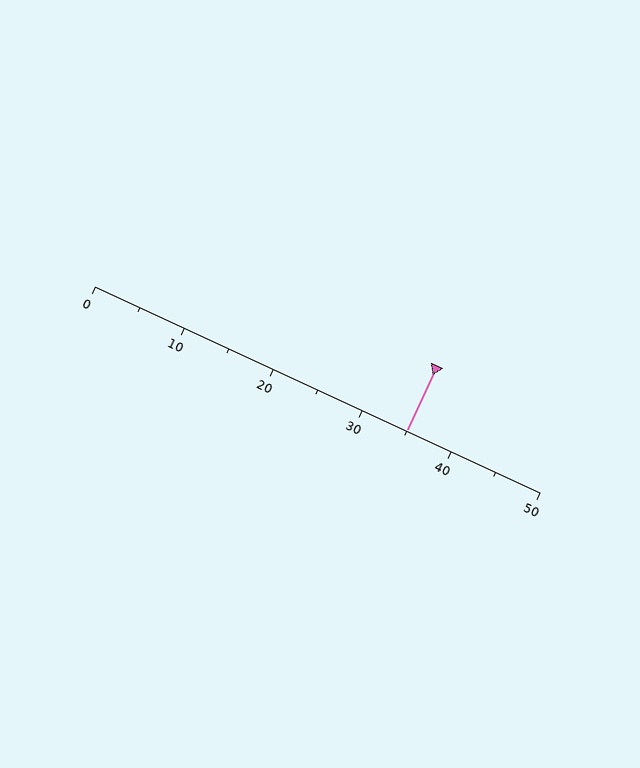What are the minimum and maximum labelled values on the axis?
The axis runs from 0 to 50.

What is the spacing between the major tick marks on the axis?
The major ticks are spaced 10 apart.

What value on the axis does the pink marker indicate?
The marker indicates approximately 35.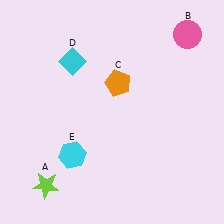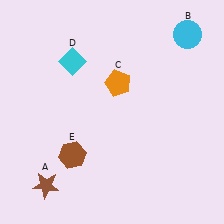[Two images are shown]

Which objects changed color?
A changed from lime to brown. B changed from pink to cyan. E changed from cyan to brown.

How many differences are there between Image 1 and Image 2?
There are 3 differences between the two images.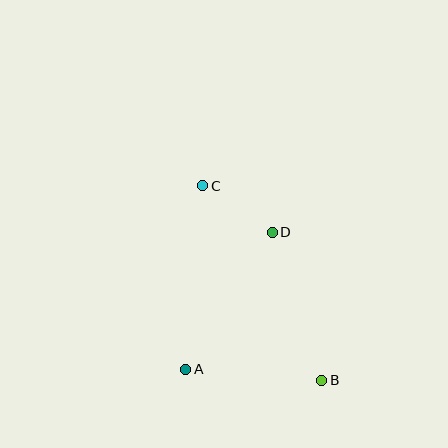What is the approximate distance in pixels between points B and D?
The distance between B and D is approximately 156 pixels.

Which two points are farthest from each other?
Points B and C are farthest from each other.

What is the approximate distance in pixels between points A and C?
The distance between A and C is approximately 184 pixels.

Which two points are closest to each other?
Points C and D are closest to each other.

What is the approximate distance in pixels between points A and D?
The distance between A and D is approximately 162 pixels.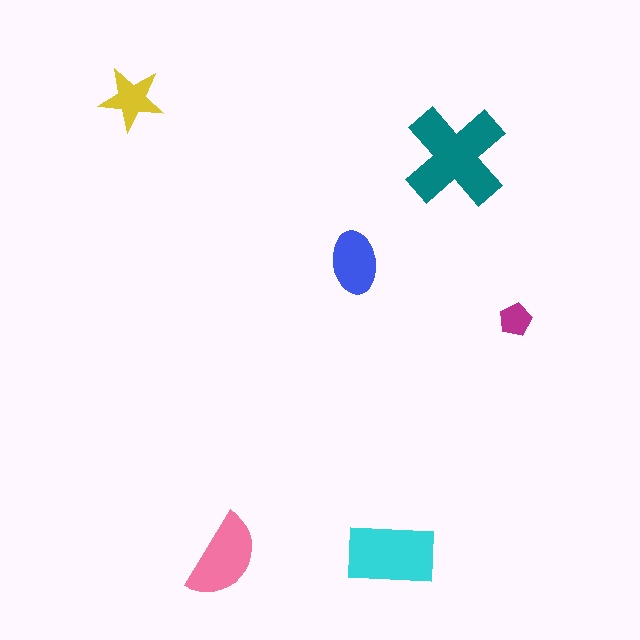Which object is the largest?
The teal cross.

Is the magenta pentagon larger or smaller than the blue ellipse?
Smaller.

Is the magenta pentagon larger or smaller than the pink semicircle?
Smaller.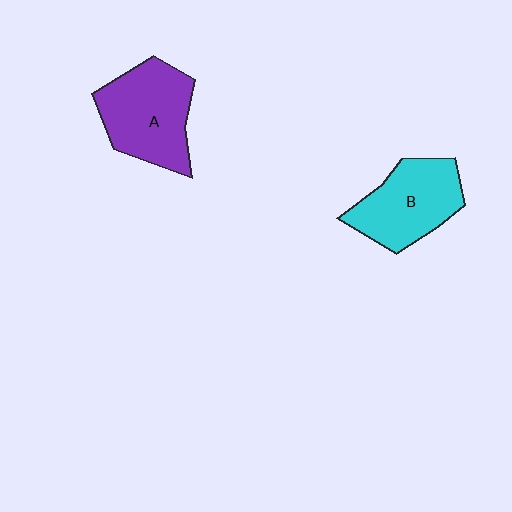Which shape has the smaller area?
Shape B (cyan).